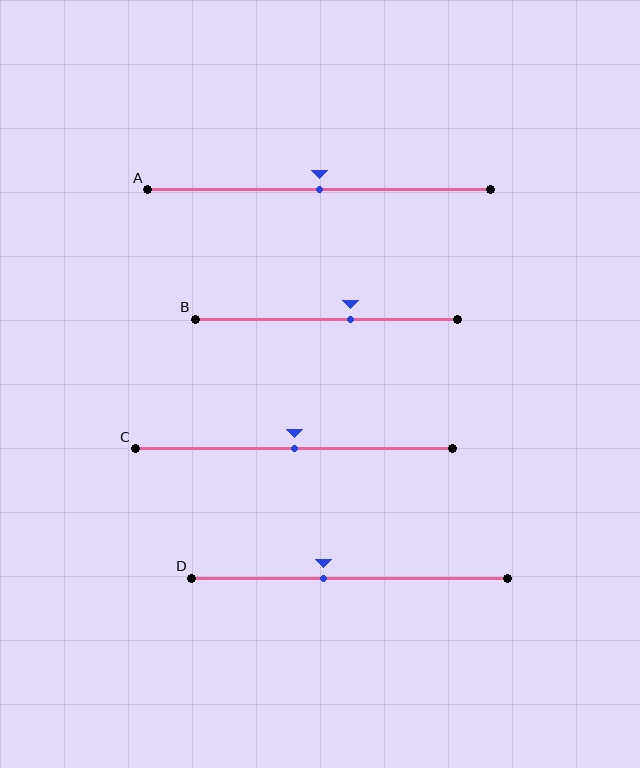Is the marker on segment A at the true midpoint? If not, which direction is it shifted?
Yes, the marker on segment A is at the true midpoint.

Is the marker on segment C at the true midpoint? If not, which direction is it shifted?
Yes, the marker on segment C is at the true midpoint.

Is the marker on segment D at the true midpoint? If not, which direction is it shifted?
No, the marker on segment D is shifted to the left by about 8% of the segment length.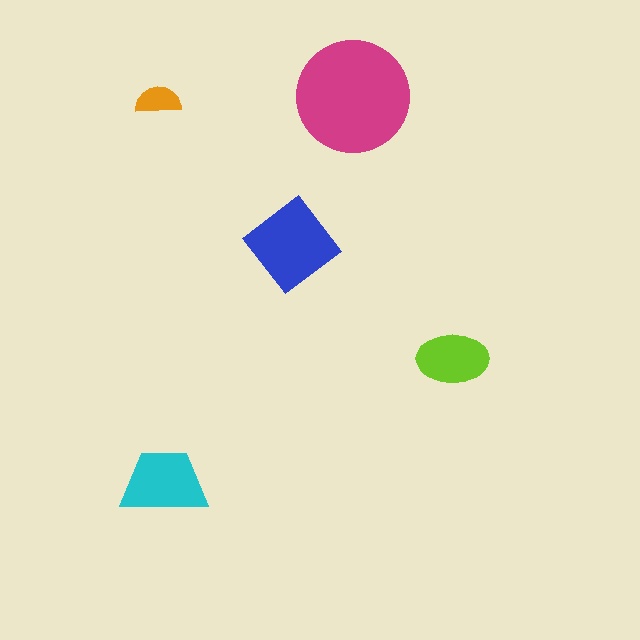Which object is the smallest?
The orange semicircle.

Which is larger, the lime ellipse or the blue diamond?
The blue diamond.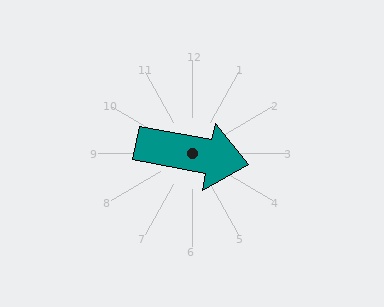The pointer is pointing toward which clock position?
Roughly 3 o'clock.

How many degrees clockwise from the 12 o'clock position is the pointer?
Approximately 101 degrees.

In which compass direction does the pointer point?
East.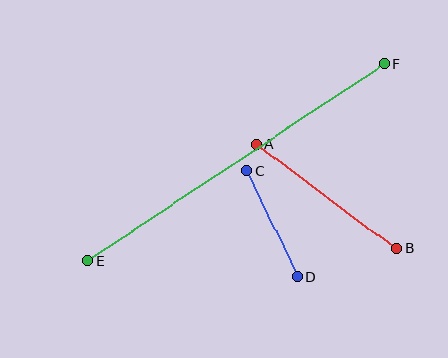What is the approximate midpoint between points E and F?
The midpoint is at approximately (236, 163) pixels.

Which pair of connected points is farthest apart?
Points E and F are farthest apart.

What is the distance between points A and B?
The distance is approximately 175 pixels.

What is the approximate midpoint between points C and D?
The midpoint is at approximately (272, 224) pixels.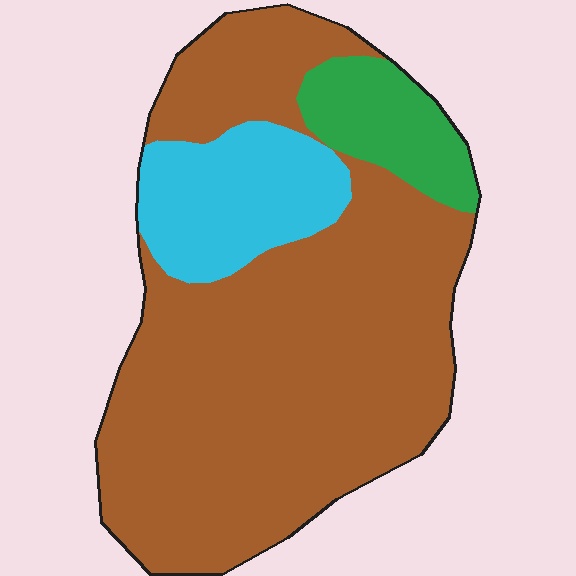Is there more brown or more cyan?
Brown.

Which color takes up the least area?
Green, at roughly 10%.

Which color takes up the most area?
Brown, at roughly 75%.